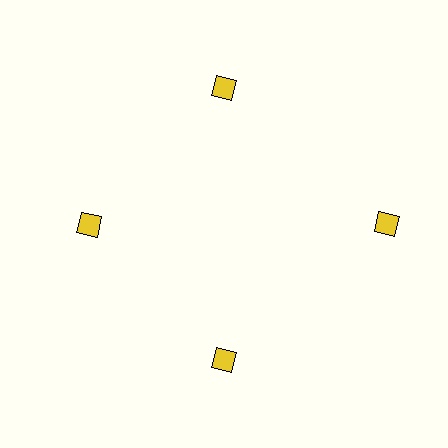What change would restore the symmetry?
The symmetry would be restored by moving it inward, back onto the ring so that all 4 diamonds sit at equal angles and equal distance from the center.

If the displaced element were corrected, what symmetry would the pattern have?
It would have 4-fold rotational symmetry — the pattern would map onto itself every 90 degrees.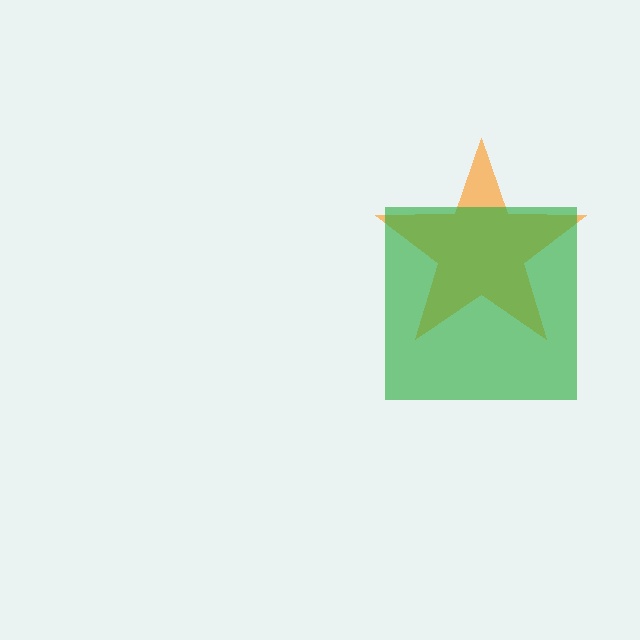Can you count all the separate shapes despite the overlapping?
Yes, there are 2 separate shapes.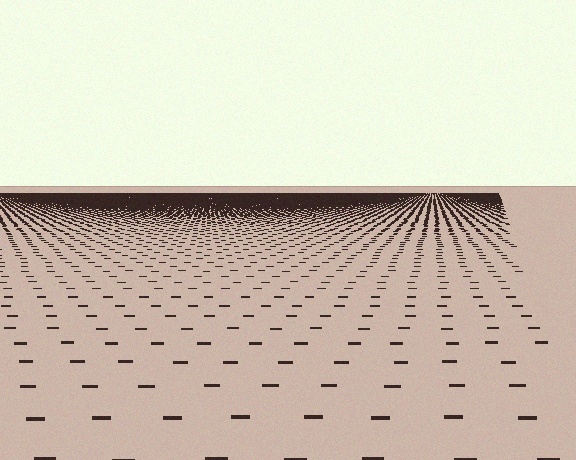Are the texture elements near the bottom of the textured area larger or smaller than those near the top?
Larger. Near the bottom, elements are closer to the viewer and appear at a bigger on-screen size.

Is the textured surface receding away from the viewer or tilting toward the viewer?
The surface is receding away from the viewer. Texture elements get smaller and denser toward the top.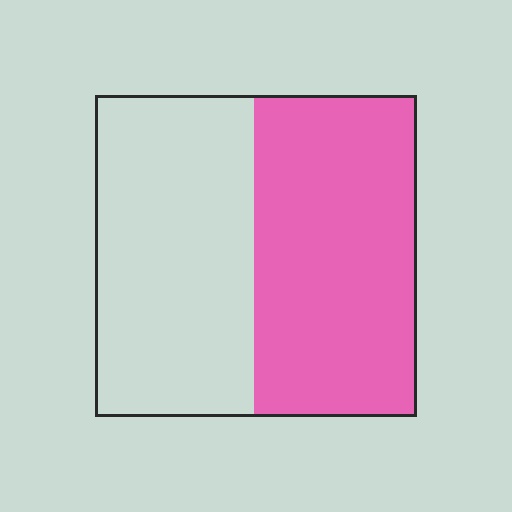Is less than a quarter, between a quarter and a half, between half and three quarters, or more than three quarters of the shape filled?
Between half and three quarters.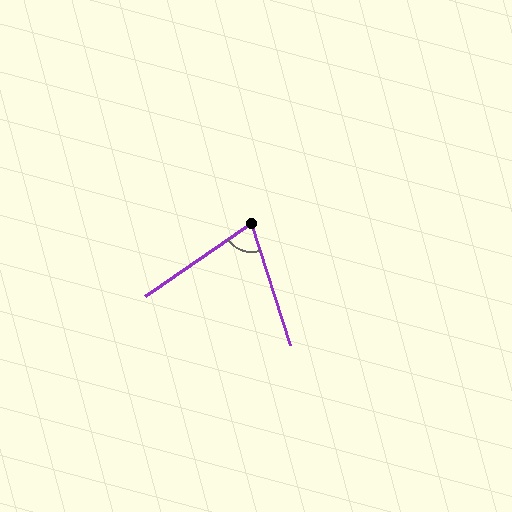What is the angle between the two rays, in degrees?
Approximately 73 degrees.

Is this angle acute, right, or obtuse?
It is acute.